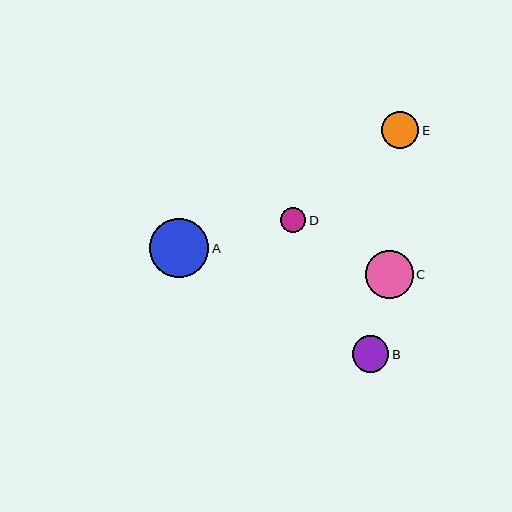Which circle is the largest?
Circle A is the largest with a size of approximately 59 pixels.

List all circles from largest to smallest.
From largest to smallest: A, C, E, B, D.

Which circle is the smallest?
Circle D is the smallest with a size of approximately 26 pixels.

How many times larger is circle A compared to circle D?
Circle A is approximately 2.3 times the size of circle D.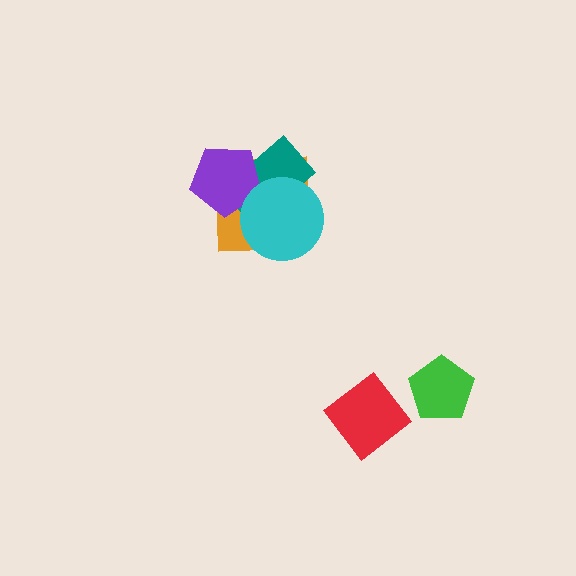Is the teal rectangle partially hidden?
Yes, it is partially covered by another shape.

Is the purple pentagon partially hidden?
Yes, it is partially covered by another shape.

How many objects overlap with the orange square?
3 objects overlap with the orange square.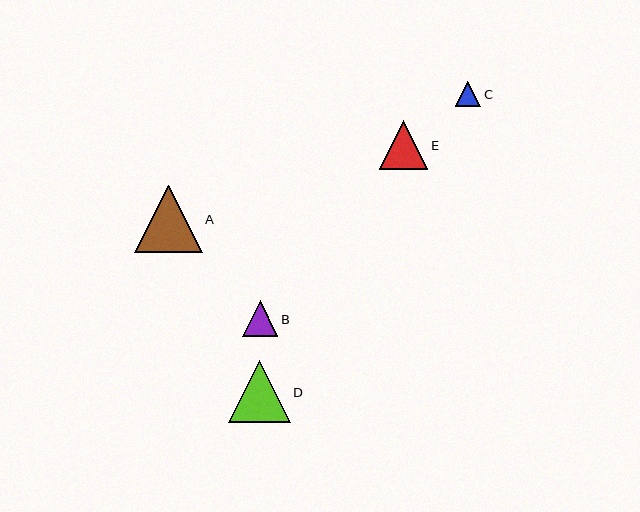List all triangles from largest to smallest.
From largest to smallest: A, D, E, B, C.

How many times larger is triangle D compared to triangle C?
Triangle D is approximately 2.4 times the size of triangle C.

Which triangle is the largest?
Triangle A is the largest with a size of approximately 67 pixels.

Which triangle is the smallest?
Triangle C is the smallest with a size of approximately 26 pixels.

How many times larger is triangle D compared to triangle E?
Triangle D is approximately 1.3 times the size of triangle E.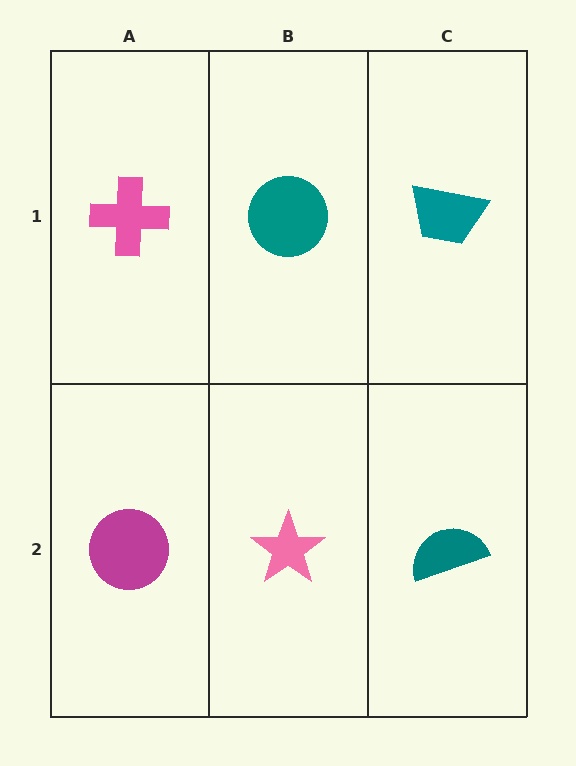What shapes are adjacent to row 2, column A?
A pink cross (row 1, column A), a pink star (row 2, column B).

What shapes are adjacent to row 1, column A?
A magenta circle (row 2, column A), a teal circle (row 1, column B).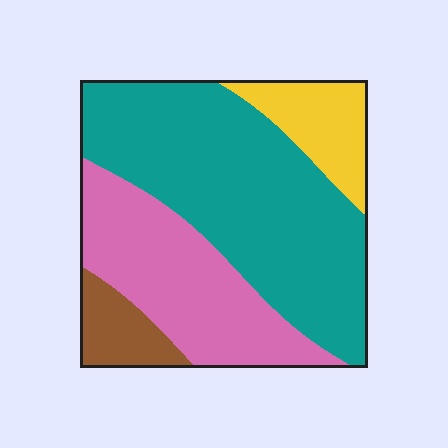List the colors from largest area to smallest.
From largest to smallest: teal, pink, yellow, brown.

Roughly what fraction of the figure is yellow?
Yellow takes up less than a quarter of the figure.